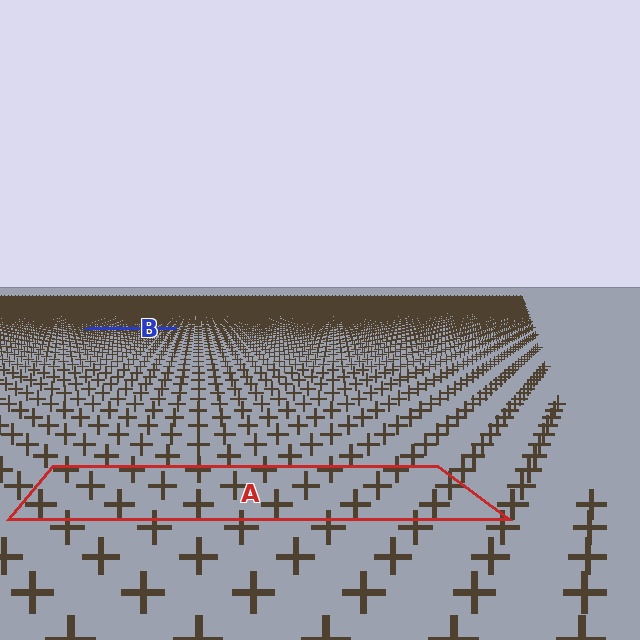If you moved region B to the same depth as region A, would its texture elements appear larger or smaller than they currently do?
They would appear larger. At a closer depth, the same texture elements are projected at a bigger on-screen size.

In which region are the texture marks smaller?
The texture marks are smaller in region B, because it is farther away.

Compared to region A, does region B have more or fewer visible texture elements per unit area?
Region B has more texture elements per unit area — they are packed more densely because it is farther away.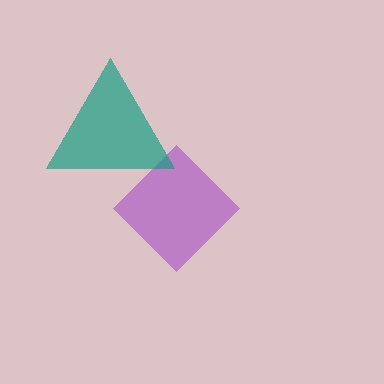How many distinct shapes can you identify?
There are 2 distinct shapes: a purple diamond, a teal triangle.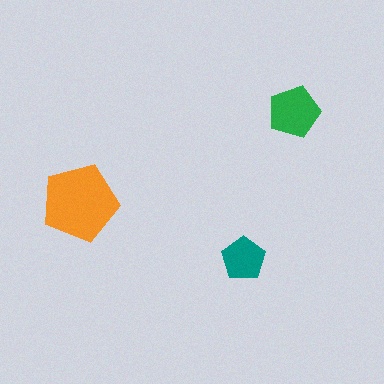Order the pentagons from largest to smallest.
the orange one, the green one, the teal one.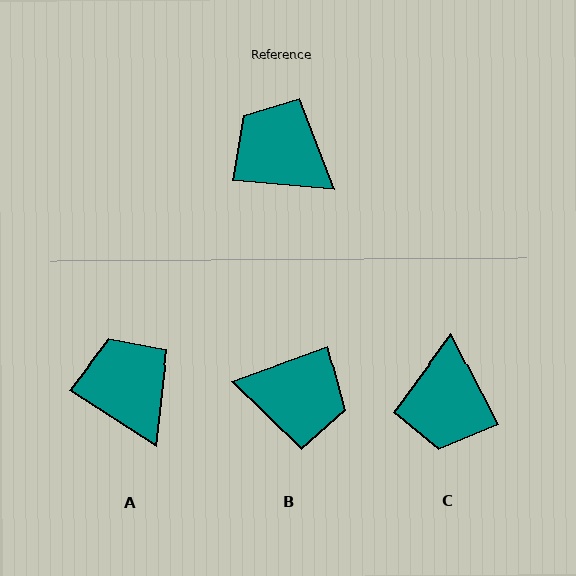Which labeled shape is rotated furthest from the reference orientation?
B, about 155 degrees away.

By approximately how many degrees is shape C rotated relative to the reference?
Approximately 123 degrees counter-clockwise.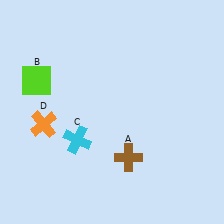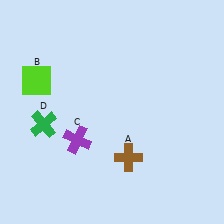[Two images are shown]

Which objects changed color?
C changed from cyan to purple. D changed from orange to green.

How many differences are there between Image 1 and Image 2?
There are 2 differences between the two images.